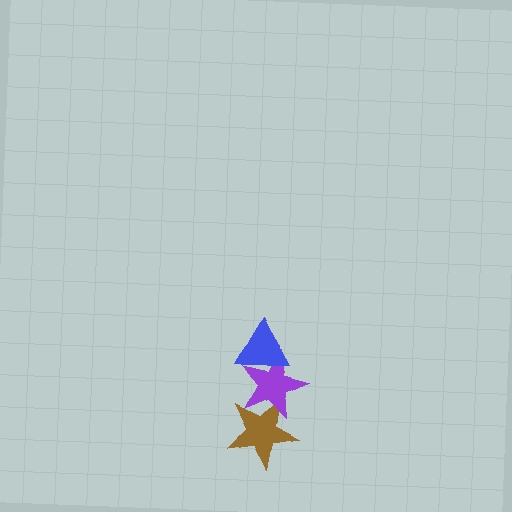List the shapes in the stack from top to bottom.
From top to bottom: the blue triangle, the purple star, the brown star.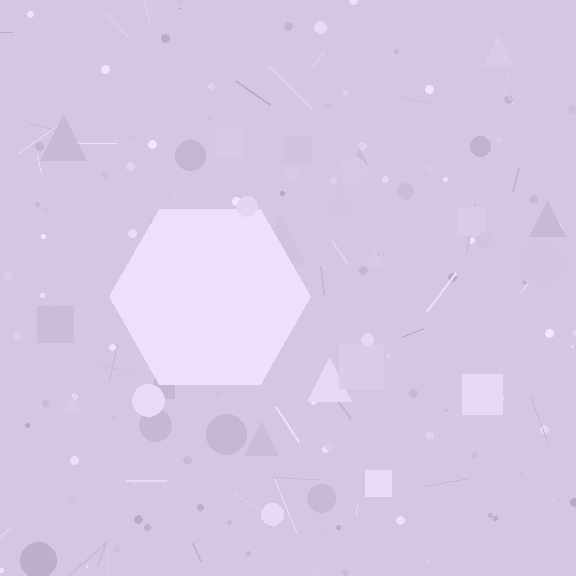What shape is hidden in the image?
A hexagon is hidden in the image.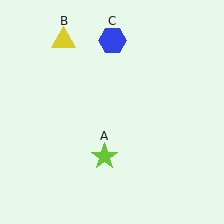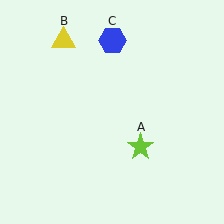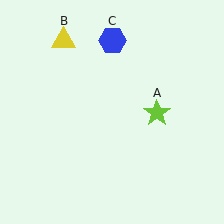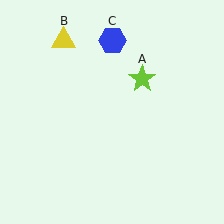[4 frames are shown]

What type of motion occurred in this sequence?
The lime star (object A) rotated counterclockwise around the center of the scene.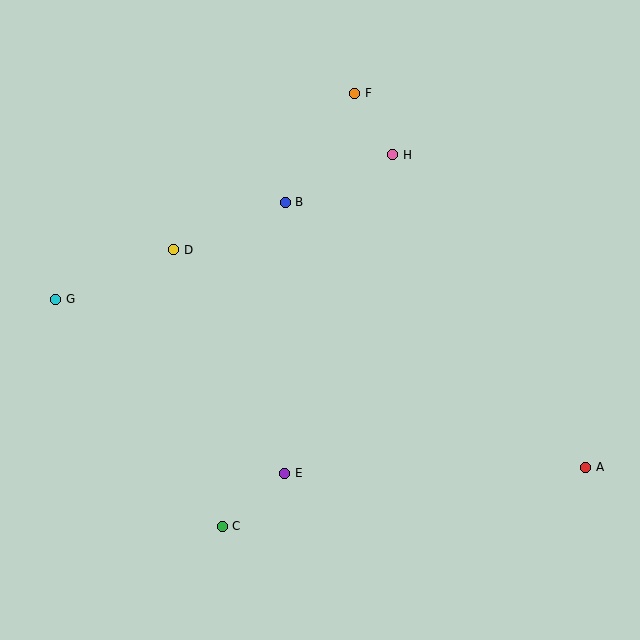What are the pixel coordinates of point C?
Point C is at (222, 526).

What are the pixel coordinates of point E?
Point E is at (285, 473).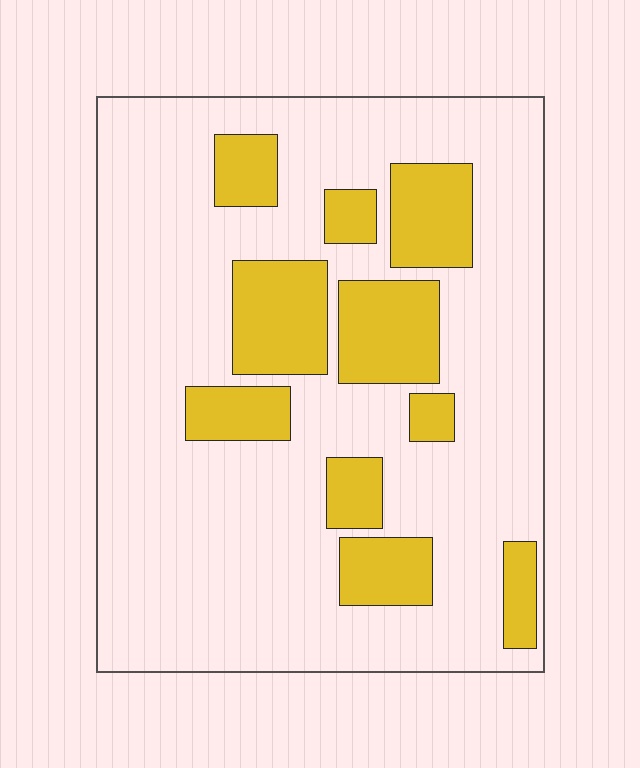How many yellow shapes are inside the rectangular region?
10.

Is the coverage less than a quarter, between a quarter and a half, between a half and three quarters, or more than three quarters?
Less than a quarter.